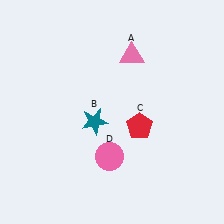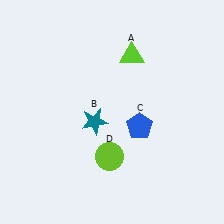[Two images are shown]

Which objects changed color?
A changed from pink to lime. C changed from red to blue. D changed from pink to lime.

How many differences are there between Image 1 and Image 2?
There are 3 differences between the two images.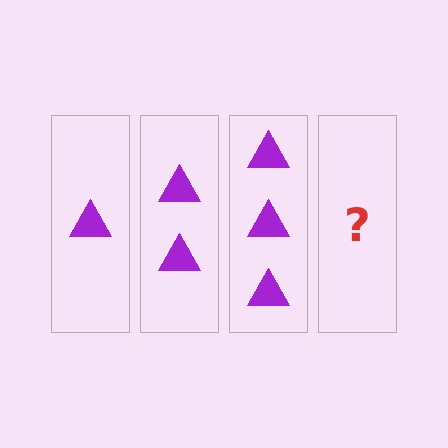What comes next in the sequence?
The next element should be 4 triangles.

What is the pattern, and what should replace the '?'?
The pattern is that each step adds one more triangle. The '?' should be 4 triangles.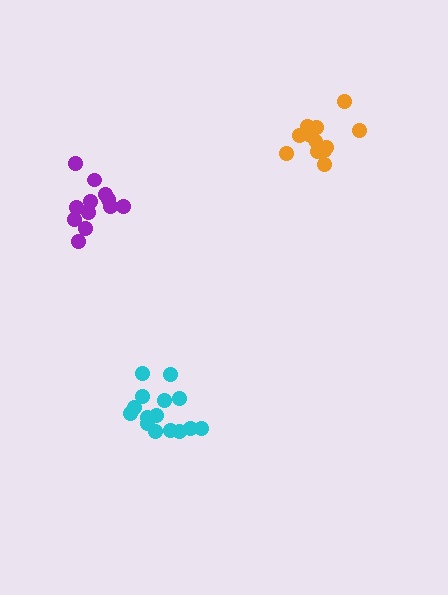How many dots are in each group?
Group 1: 15 dots, Group 2: 12 dots, Group 3: 13 dots (40 total).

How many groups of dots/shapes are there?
There are 3 groups.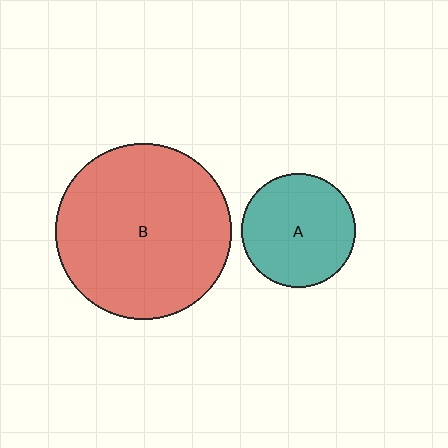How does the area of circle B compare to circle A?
Approximately 2.4 times.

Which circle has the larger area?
Circle B (red).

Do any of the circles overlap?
No, none of the circles overlap.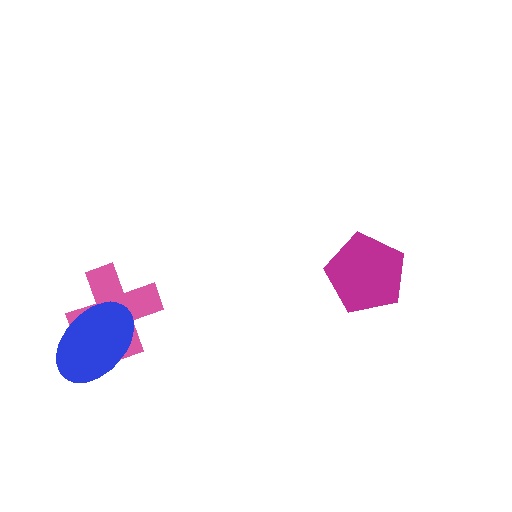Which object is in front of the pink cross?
The blue ellipse is in front of the pink cross.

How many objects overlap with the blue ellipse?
1 object overlaps with the blue ellipse.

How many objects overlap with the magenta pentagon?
0 objects overlap with the magenta pentagon.